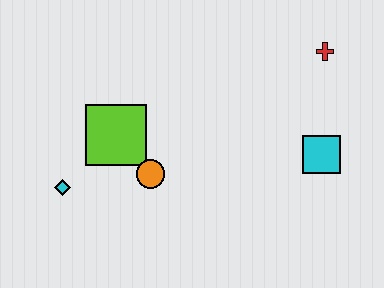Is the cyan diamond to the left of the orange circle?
Yes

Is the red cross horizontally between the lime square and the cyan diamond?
No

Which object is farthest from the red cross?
The cyan diamond is farthest from the red cross.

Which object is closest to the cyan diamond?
The lime square is closest to the cyan diamond.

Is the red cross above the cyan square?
Yes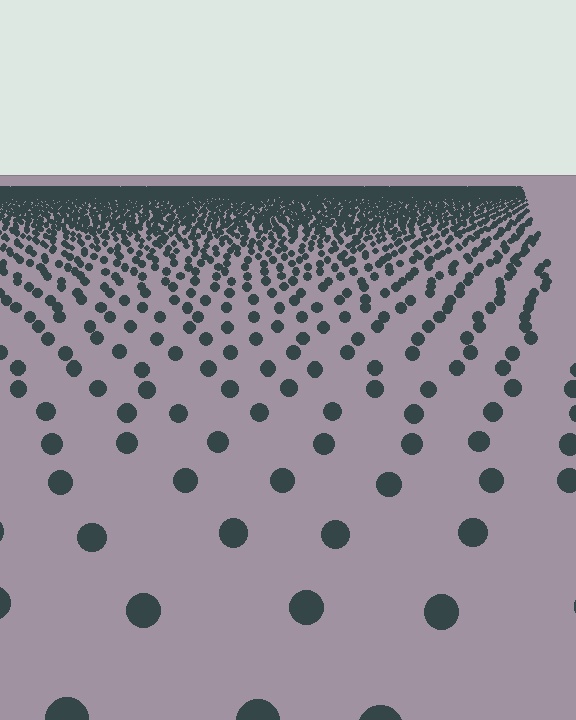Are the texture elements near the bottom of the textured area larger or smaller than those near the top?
Larger. Near the bottom, elements are closer to the viewer and appear at a bigger on-screen size.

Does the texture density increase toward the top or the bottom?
Density increases toward the top.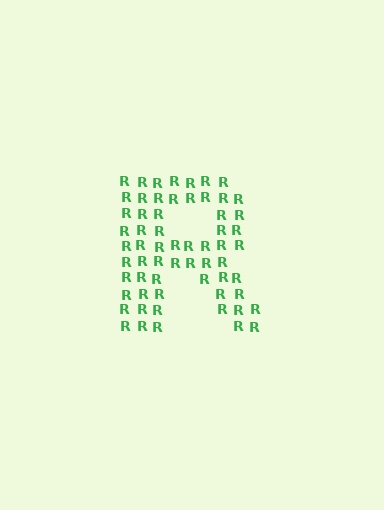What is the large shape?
The large shape is the letter R.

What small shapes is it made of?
It is made of small letter R's.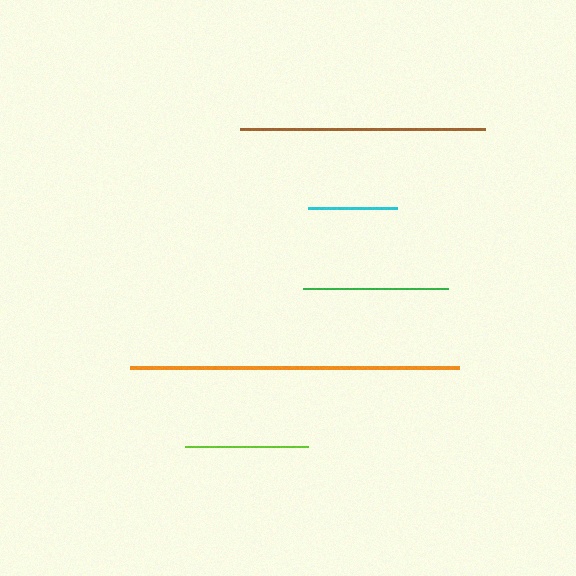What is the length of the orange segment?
The orange segment is approximately 329 pixels long.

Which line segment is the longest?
The orange line is the longest at approximately 329 pixels.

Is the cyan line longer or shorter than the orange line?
The orange line is longer than the cyan line.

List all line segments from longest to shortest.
From longest to shortest: orange, brown, green, lime, cyan.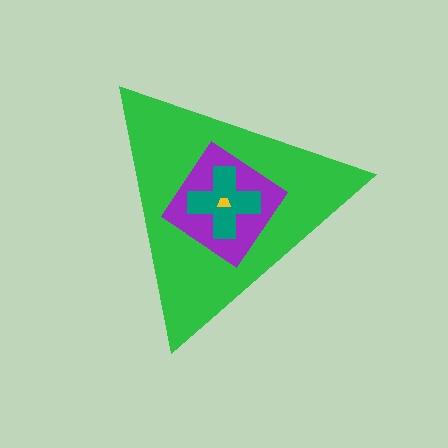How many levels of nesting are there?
4.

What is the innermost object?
The yellow trapezoid.